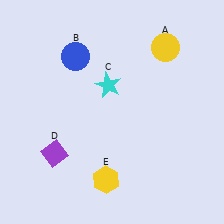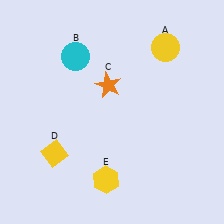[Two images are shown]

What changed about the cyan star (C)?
In Image 1, C is cyan. In Image 2, it changed to orange.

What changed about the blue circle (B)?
In Image 1, B is blue. In Image 2, it changed to cyan.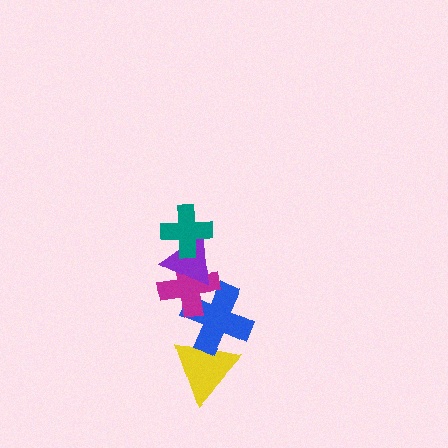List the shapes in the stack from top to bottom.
From top to bottom: the teal cross, the purple triangle, the magenta cross, the blue cross, the yellow triangle.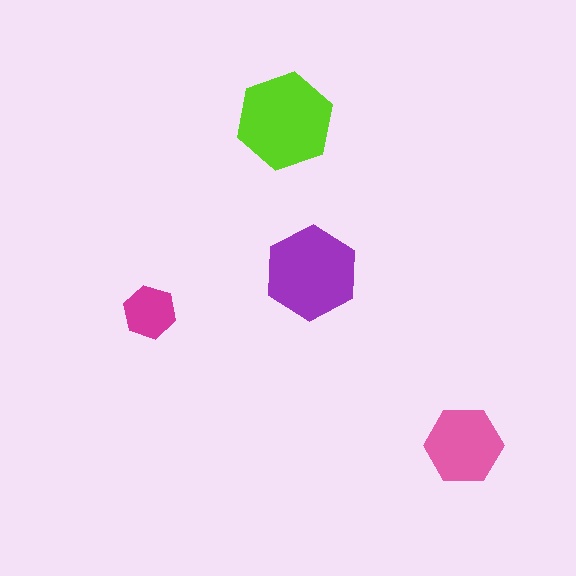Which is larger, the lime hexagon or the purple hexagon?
The lime one.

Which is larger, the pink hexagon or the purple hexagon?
The purple one.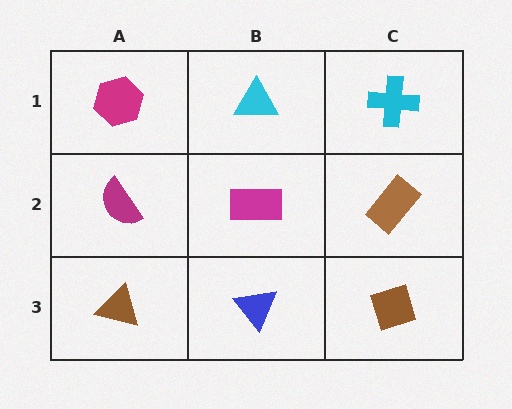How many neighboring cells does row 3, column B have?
3.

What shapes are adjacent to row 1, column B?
A magenta rectangle (row 2, column B), a magenta hexagon (row 1, column A), a cyan cross (row 1, column C).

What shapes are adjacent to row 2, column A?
A magenta hexagon (row 1, column A), a brown triangle (row 3, column A), a magenta rectangle (row 2, column B).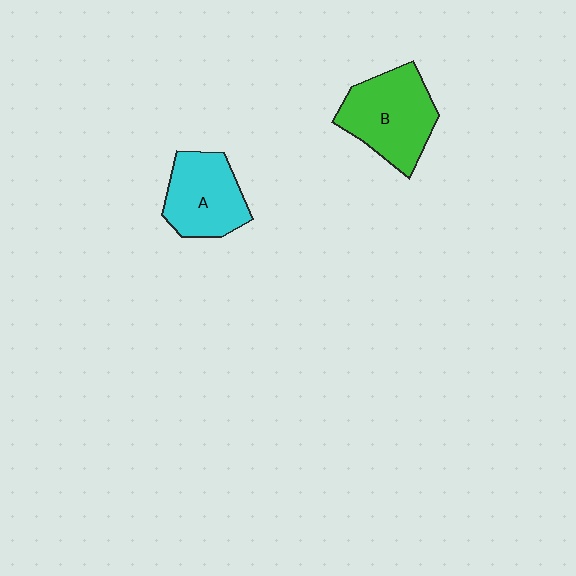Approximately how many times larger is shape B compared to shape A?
Approximately 1.2 times.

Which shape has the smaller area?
Shape A (cyan).